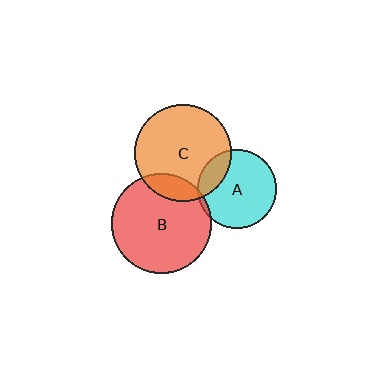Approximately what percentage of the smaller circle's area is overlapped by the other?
Approximately 15%.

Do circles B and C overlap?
Yes.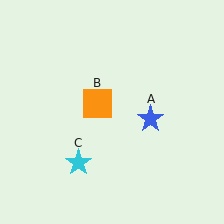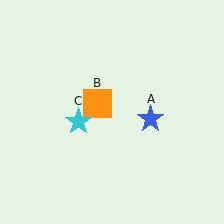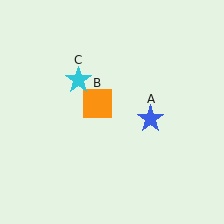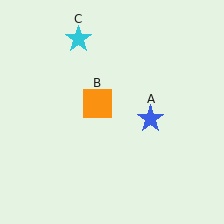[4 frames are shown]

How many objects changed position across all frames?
1 object changed position: cyan star (object C).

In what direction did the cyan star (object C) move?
The cyan star (object C) moved up.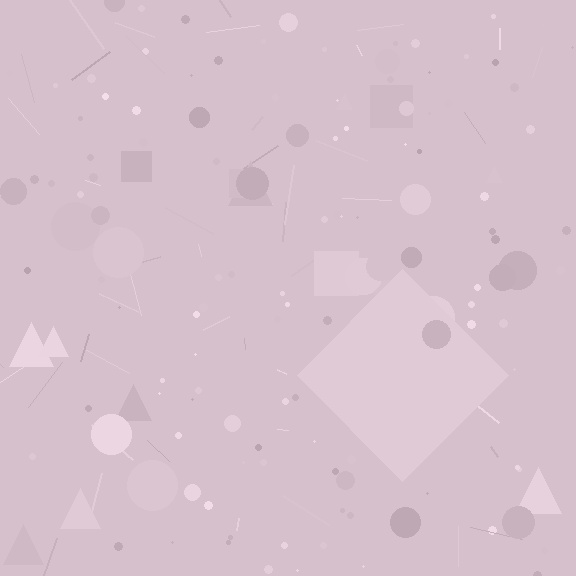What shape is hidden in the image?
A diamond is hidden in the image.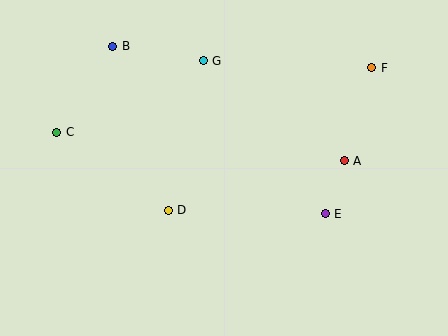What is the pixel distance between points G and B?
The distance between G and B is 92 pixels.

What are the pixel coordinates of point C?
Point C is at (57, 132).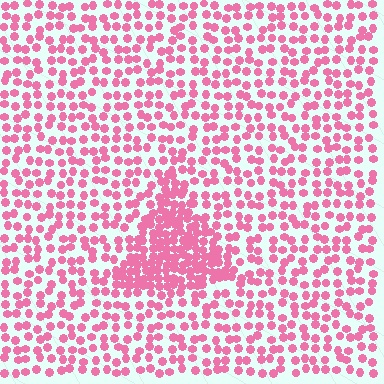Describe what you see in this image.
The image contains small pink elements arranged at two different densities. A triangle-shaped region is visible where the elements are more densely packed than the surrounding area.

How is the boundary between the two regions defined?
The boundary is defined by a change in element density (approximately 2.2x ratio). All elements are the same color, size, and shape.